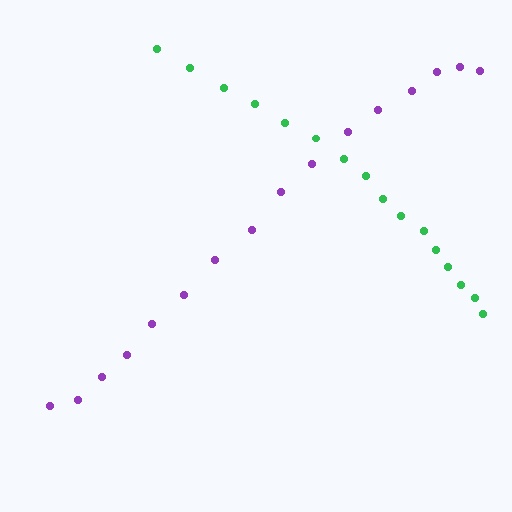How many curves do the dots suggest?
There are 2 distinct paths.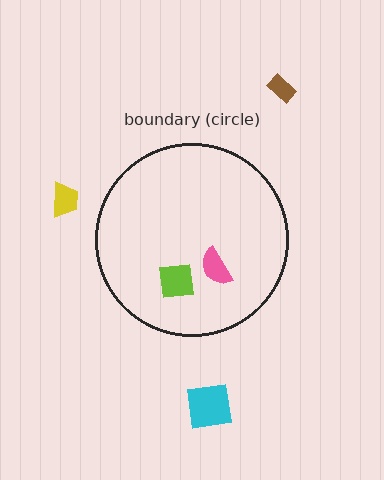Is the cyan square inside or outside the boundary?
Outside.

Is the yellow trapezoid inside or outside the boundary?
Outside.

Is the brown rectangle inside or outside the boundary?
Outside.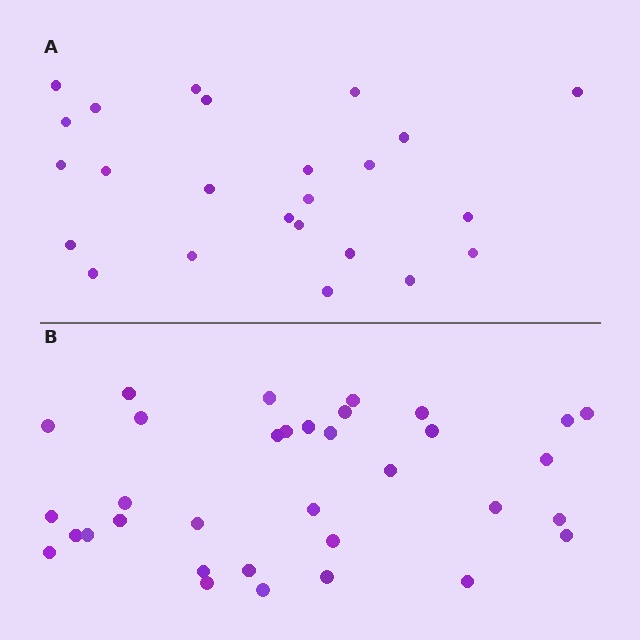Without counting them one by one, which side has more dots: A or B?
Region B (the bottom region) has more dots.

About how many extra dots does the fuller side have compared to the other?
Region B has roughly 10 or so more dots than region A.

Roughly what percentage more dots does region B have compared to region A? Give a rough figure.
About 40% more.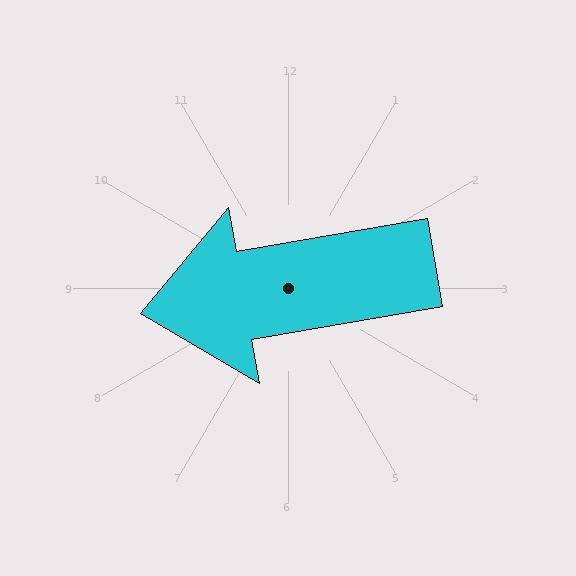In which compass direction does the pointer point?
West.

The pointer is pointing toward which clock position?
Roughly 9 o'clock.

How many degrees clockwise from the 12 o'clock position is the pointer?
Approximately 260 degrees.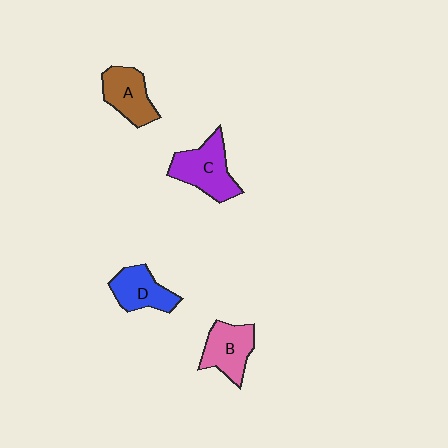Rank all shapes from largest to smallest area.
From largest to smallest: C (purple), B (pink), A (brown), D (blue).